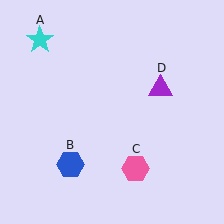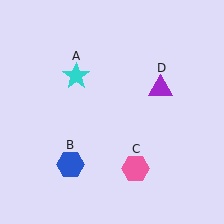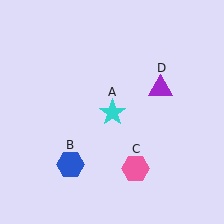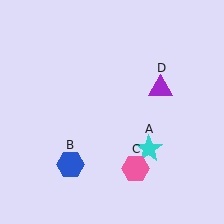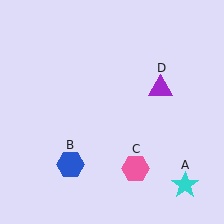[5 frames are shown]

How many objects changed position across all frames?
1 object changed position: cyan star (object A).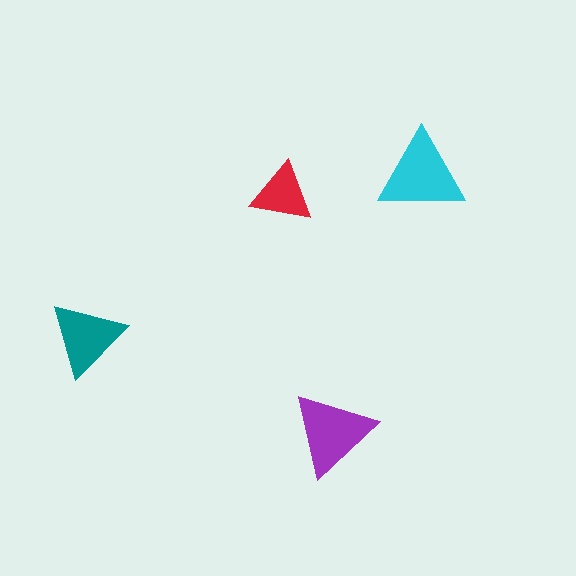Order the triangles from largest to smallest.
the cyan one, the purple one, the teal one, the red one.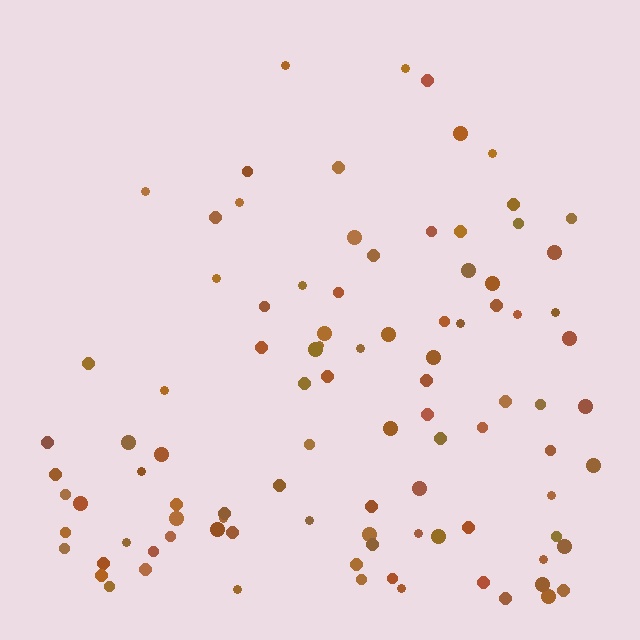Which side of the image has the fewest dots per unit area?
The top.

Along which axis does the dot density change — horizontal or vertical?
Vertical.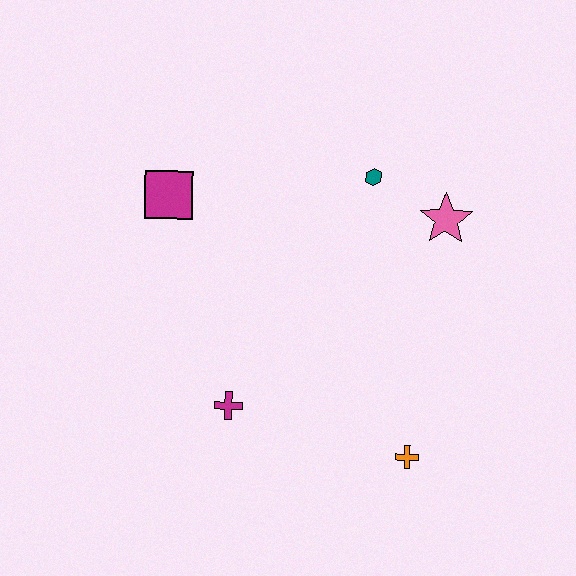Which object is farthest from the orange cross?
The magenta square is farthest from the orange cross.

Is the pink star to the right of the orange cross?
Yes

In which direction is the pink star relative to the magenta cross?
The pink star is to the right of the magenta cross.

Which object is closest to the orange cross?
The magenta cross is closest to the orange cross.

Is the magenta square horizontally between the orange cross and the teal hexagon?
No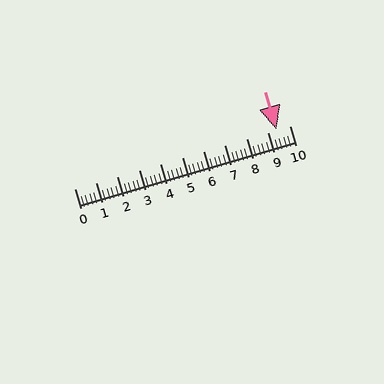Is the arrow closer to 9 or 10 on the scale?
The arrow is closer to 9.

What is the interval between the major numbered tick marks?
The major tick marks are spaced 1 units apart.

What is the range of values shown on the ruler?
The ruler shows values from 0 to 10.